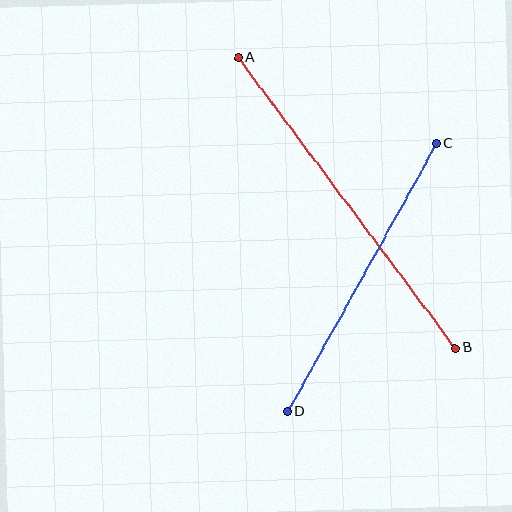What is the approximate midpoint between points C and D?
The midpoint is at approximately (362, 277) pixels.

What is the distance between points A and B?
The distance is approximately 363 pixels.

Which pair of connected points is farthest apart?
Points A and B are farthest apart.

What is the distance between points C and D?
The distance is approximately 307 pixels.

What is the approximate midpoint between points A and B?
The midpoint is at approximately (346, 203) pixels.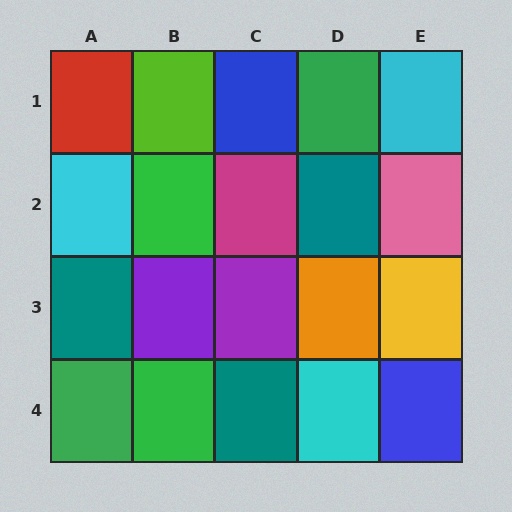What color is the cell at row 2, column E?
Pink.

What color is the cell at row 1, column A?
Red.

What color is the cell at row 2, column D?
Teal.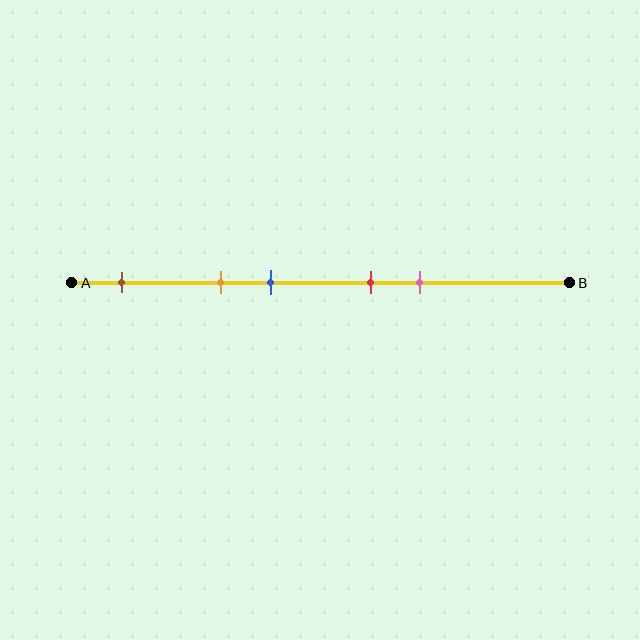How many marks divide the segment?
There are 5 marks dividing the segment.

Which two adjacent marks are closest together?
The red and pink marks are the closest adjacent pair.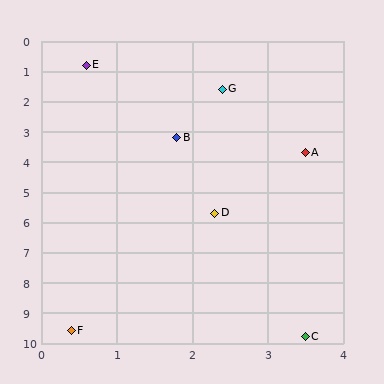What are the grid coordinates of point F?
Point F is at approximately (0.4, 9.6).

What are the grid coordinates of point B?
Point B is at approximately (1.8, 3.2).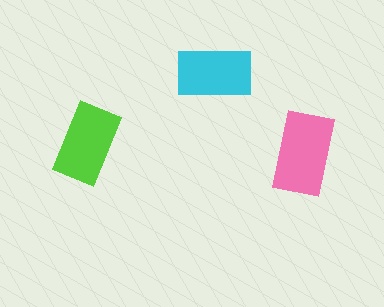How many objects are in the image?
There are 3 objects in the image.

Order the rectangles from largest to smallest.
the pink one, the lime one, the cyan one.